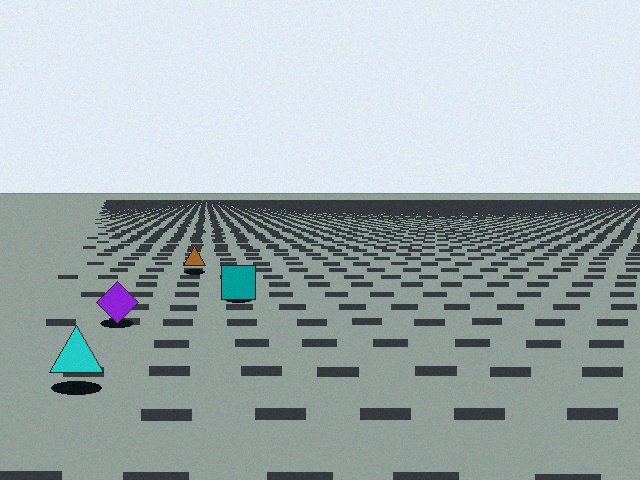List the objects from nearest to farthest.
From nearest to farthest: the cyan triangle, the purple diamond, the teal square, the brown triangle.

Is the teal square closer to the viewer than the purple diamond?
No. The purple diamond is closer — you can tell from the texture gradient: the ground texture is coarser near it.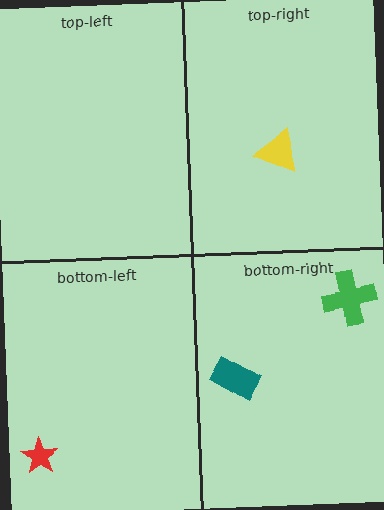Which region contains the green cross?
The bottom-right region.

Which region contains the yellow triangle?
The top-right region.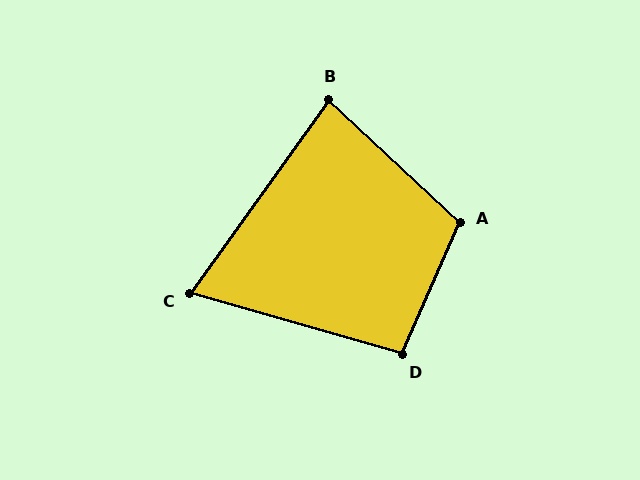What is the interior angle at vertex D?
Approximately 97 degrees (obtuse).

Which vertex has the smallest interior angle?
C, at approximately 70 degrees.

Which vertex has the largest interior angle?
A, at approximately 110 degrees.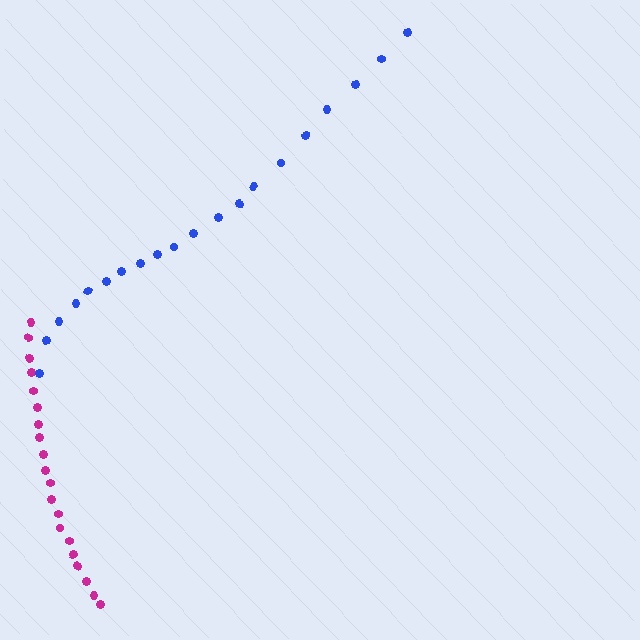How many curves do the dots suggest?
There are 2 distinct paths.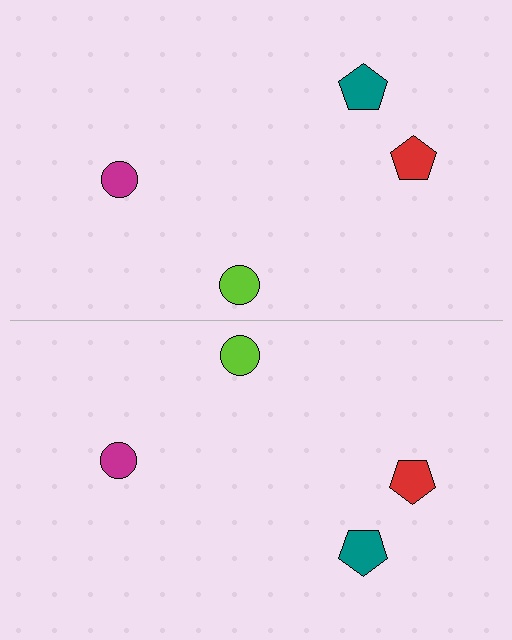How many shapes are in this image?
There are 8 shapes in this image.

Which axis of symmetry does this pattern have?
The pattern has a horizontal axis of symmetry running through the center of the image.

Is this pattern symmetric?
Yes, this pattern has bilateral (reflection) symmetry.